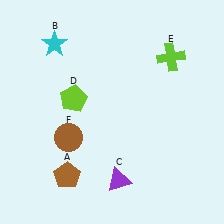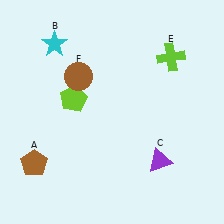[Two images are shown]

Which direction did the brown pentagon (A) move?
The brown pentagon (A) moved left.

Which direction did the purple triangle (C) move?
The purple triangle (C) moved right.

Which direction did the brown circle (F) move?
The brown circle (F) moved up.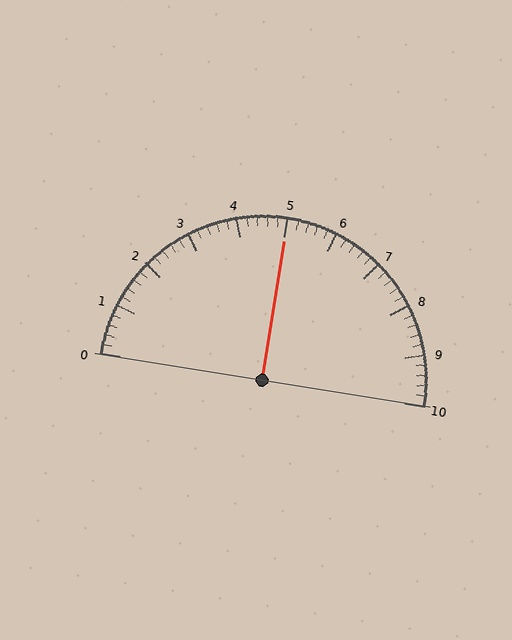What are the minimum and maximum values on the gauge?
The gauge ranges from 0 to 10.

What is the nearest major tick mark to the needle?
The nearest major tick mark is 5.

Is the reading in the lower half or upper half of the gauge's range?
The reading is in the upper half of the range (0 to 10).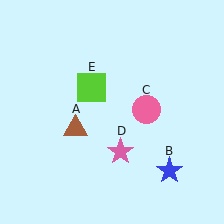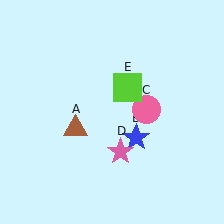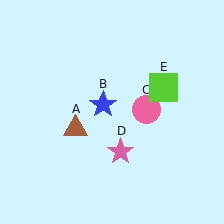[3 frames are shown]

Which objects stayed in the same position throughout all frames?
Brown triangle (object A) and pink circle (object C) and pink star (object D) remained stationary.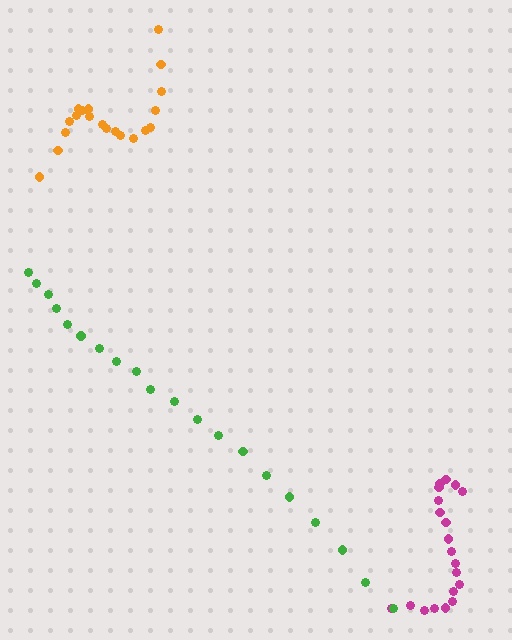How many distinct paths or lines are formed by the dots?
There are 3 distinct paths.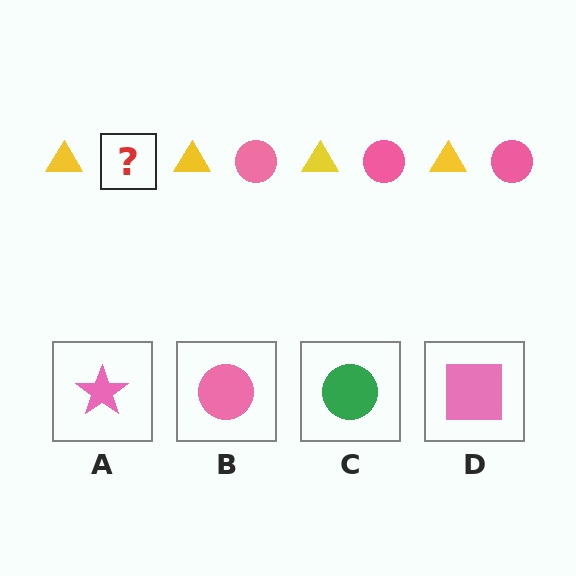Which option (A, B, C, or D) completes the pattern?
B.